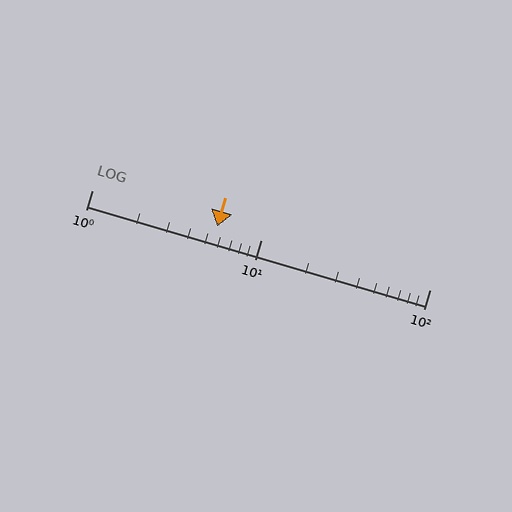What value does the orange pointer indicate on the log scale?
The pointer indicates approximately 5.5.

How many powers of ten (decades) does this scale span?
The scale spans 2 decades, from 1 to 100.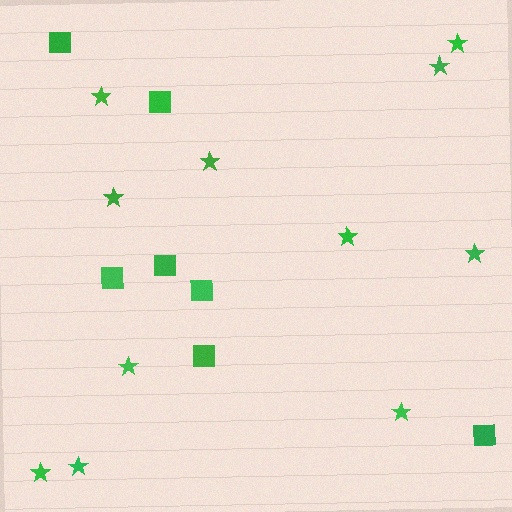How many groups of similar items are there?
There are 2 groups: one group of stars (11) and one group of squares (7).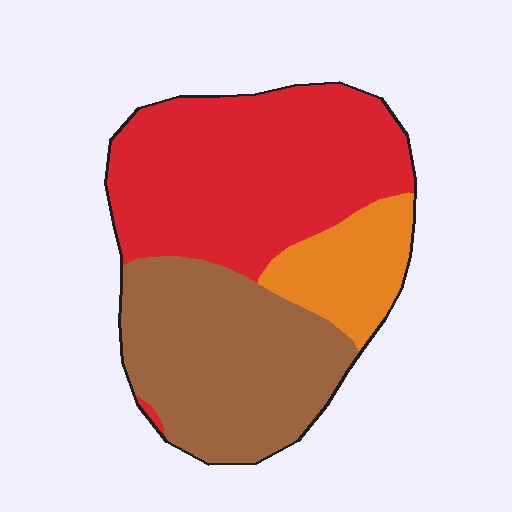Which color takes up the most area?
Red, at roughly 50%.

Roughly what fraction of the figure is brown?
Brown takes up about three eighths (3/8) of the figure.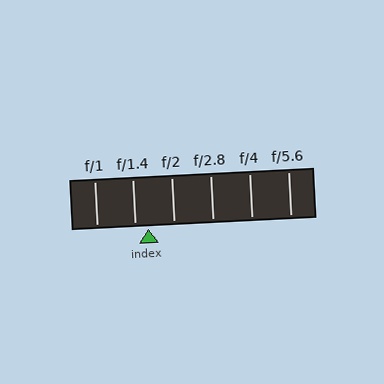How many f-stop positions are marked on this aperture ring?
There are 6 f-stop positions marked.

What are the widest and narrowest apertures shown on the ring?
The widest aperture shown is f/1 and the narrowest is f/5.6.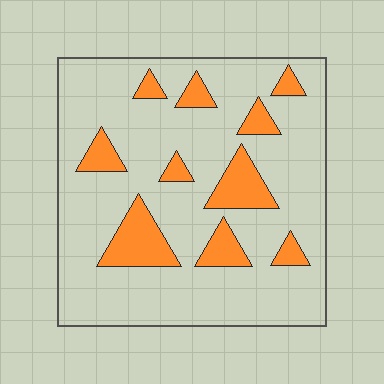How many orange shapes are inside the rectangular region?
10.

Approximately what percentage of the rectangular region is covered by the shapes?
Approximately 20%.